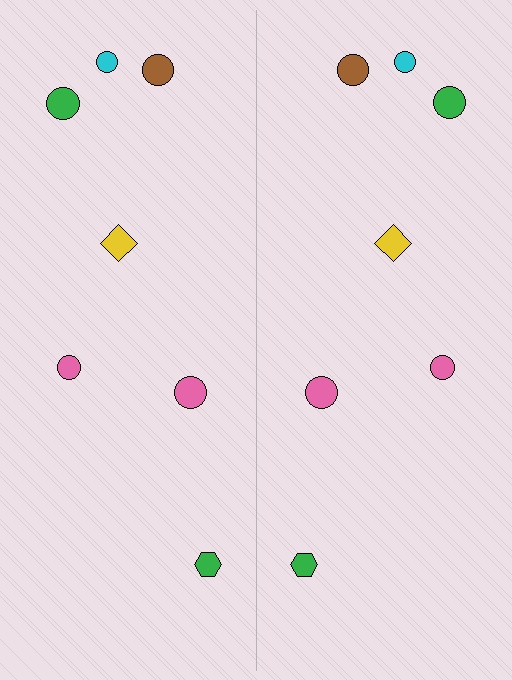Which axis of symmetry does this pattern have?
The pattern has a vertical axis of symmetry running through the center of the image.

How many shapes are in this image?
There are 14 shapes in this image.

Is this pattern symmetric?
Yes, this pattern has bilateral (reflection) symmetry.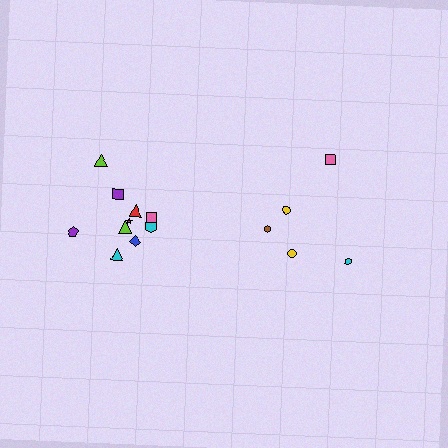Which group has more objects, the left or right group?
The left group.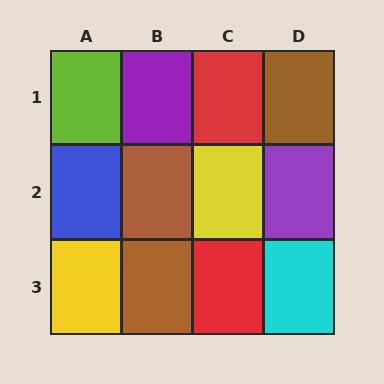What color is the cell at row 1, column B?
Purple.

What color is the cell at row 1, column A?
Lime.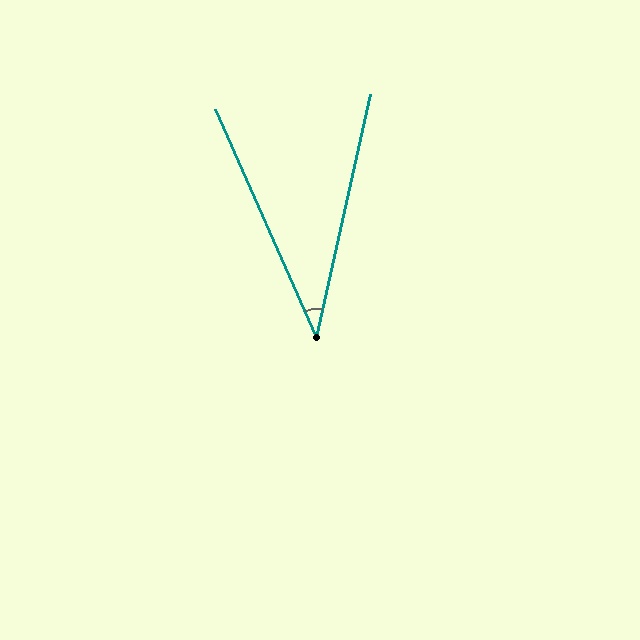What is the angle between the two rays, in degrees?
Approximately 36 degrees.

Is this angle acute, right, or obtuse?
It is acute.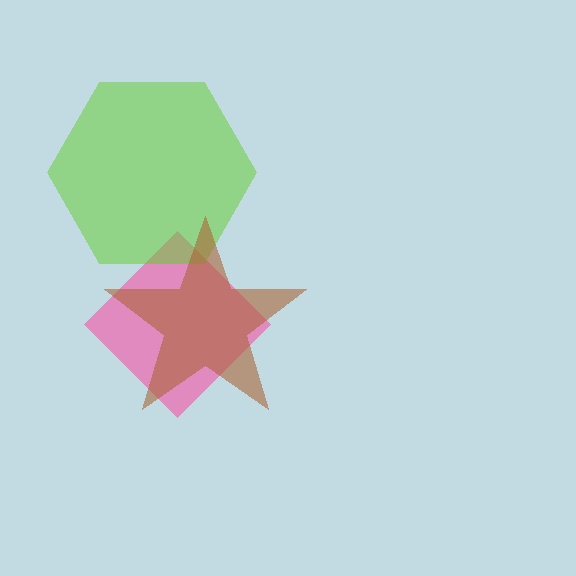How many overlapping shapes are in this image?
There are 3 overlapping shapes in the image.